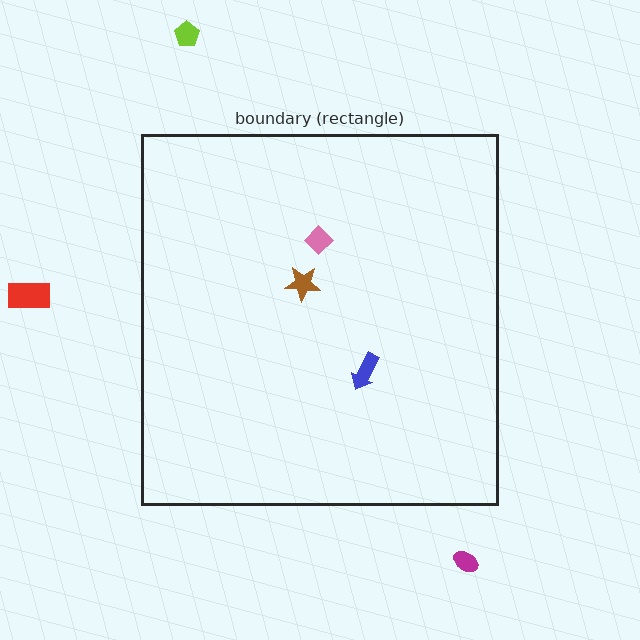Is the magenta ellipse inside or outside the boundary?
Outside.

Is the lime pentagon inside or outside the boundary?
Outside.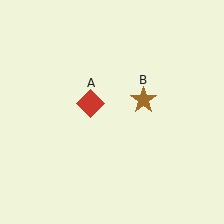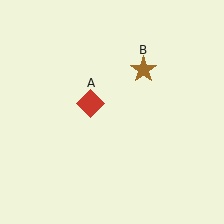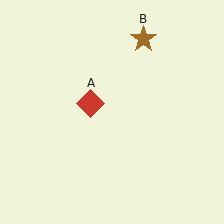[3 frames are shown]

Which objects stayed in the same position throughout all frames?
Red diamond (object A) remained stationary.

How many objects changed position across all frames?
1 object changed position: brown star (object B).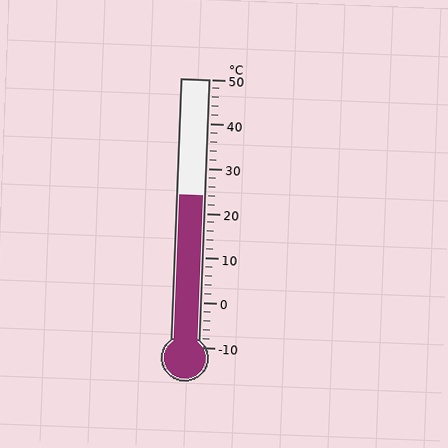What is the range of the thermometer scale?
The thermometer scale ranges from -10°C to 50°C.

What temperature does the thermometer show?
The thermometer shows approximately 24°C.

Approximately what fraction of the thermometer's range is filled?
The thermometer is filled to approximately 55% of its range.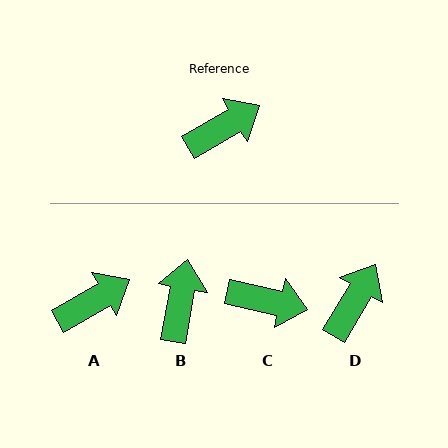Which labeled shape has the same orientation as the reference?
A.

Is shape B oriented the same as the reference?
No, it is off by about 50 degrees.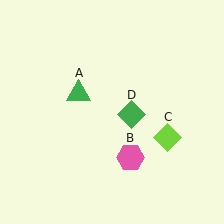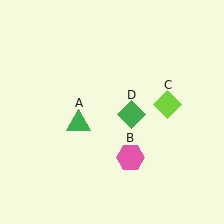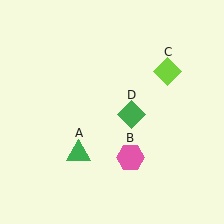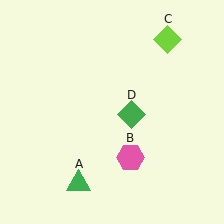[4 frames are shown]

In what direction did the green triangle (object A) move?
The green triangle (object A) moved down.